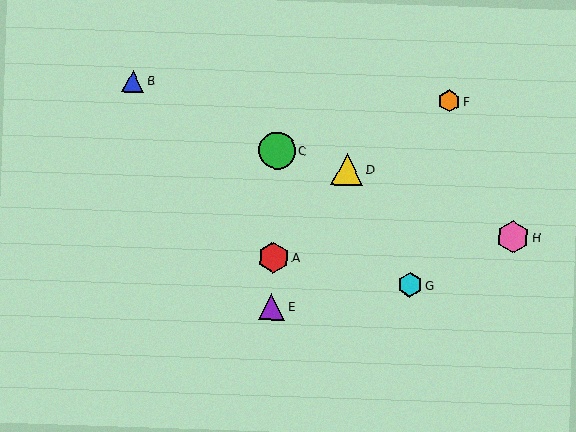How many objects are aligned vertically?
3 objects (A, C, E) are aligned vertically.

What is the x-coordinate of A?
Object A is at x≈273.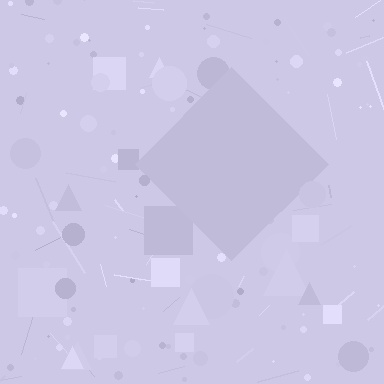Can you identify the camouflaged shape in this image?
The camouflaged shape is a diamond.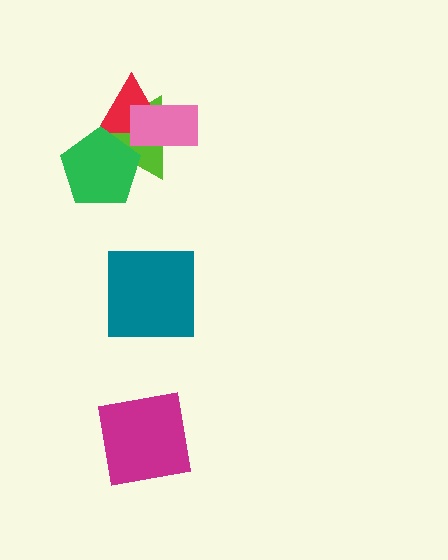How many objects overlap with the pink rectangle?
2 objects overlap with the pink rectangle.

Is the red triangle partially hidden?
Yes, it is partially covered by another shape.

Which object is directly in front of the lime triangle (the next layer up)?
The red triangle is directly in front of the lime triangle.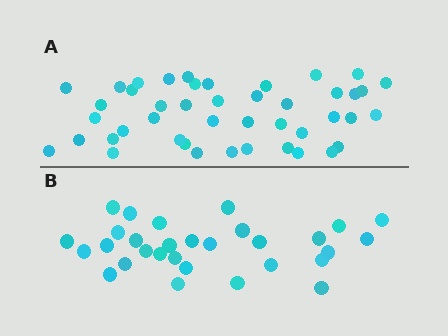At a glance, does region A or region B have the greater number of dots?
Region A (the top region) has more dots.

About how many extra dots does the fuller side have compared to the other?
Region A has approximately 15 more dots than region B.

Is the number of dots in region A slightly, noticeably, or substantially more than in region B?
Region A has substantially more. The ratio is roughly 1.5 to 1.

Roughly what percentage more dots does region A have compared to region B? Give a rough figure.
About 45% more.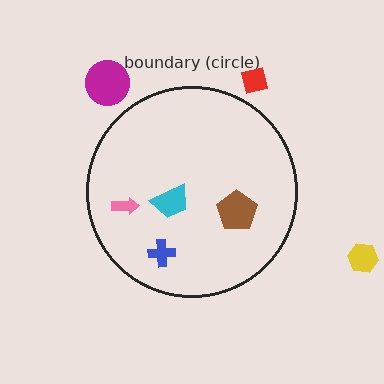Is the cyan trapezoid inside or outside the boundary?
Inside.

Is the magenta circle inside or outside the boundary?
Outside.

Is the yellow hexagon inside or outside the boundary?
Outside.